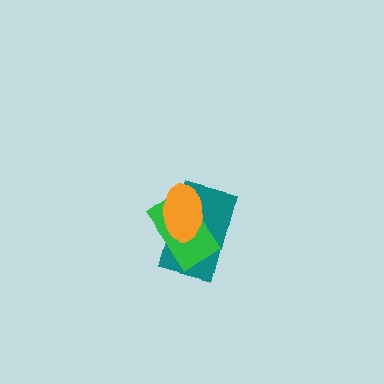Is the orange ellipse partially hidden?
No, no other shape covers it.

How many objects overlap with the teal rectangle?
2 objects overlap with the teal rectangle.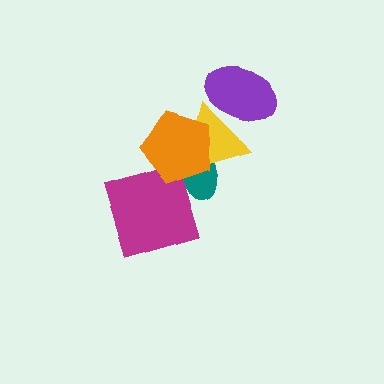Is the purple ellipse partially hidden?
No, no other shape covers it.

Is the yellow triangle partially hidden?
Yes, it is partially covered by another shape.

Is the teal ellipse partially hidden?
Yes, it is partially covered by another shape.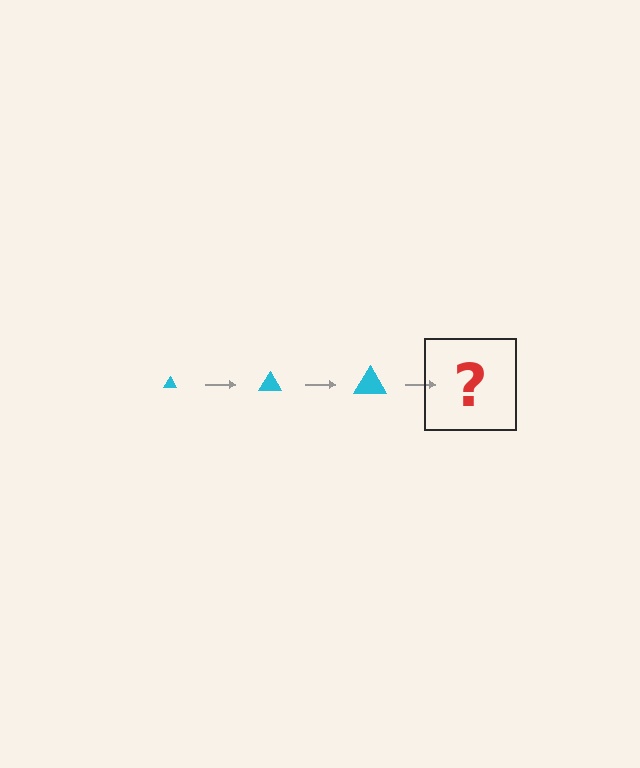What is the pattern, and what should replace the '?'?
The pattern is that the triangle gets progressively larger each step. The '?' should be a cyan triangle, larger than the previous one.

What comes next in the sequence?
The next element should be a cyan triangle, larger than the previous one.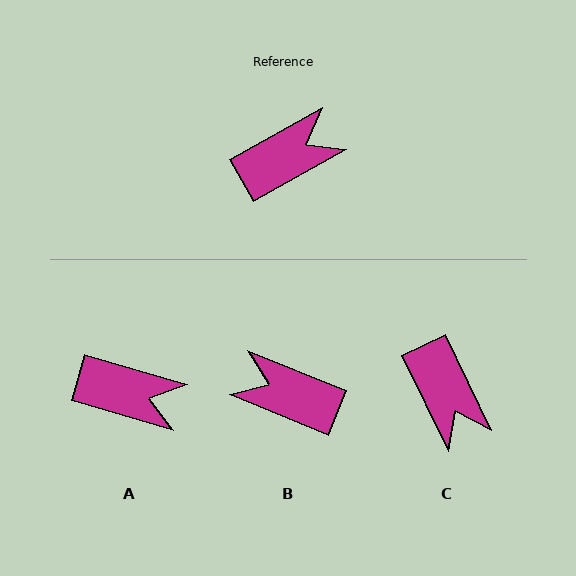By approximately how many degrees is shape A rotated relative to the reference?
Approximately 46 degrees clockwise.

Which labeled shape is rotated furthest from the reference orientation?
B, about 128 degrees away.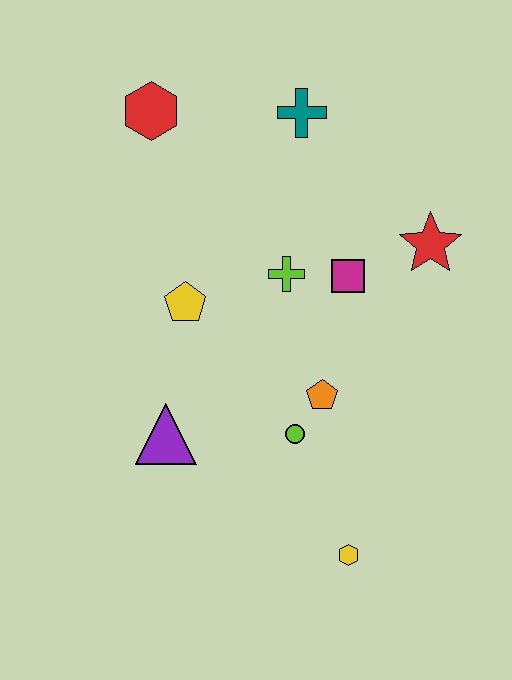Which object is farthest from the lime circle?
The red hexagon is farthest from the lime circle.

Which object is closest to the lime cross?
The magenta square is closest to the lime cross.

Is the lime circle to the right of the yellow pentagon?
Yes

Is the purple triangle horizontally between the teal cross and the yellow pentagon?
No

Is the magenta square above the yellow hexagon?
Yes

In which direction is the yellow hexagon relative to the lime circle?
The yellow hexagon is below the lime circle.